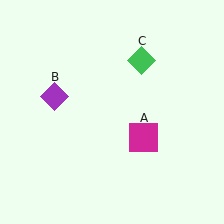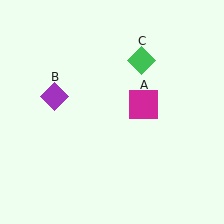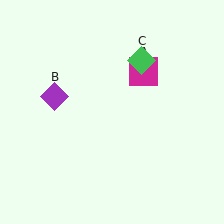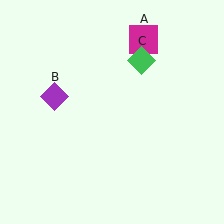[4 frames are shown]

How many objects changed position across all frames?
1 object changed position: magenta square (object A).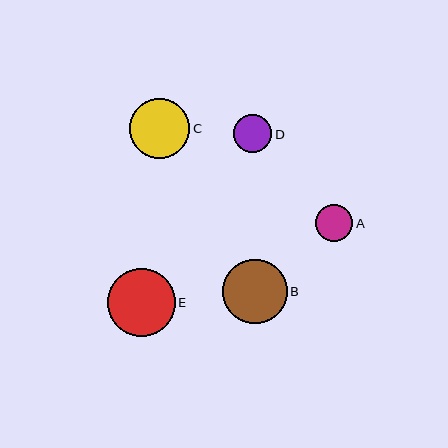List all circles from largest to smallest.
From largest to smallest: E, B, C, D, A.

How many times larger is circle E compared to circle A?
Circle E is approximately 1.8 times the size of circle A.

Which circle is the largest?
Circle E is the largest with a size of approximately 68 pixels.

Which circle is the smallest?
Circle A is the smallest with a size of approximately 37 pixels.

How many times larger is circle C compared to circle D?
Circle C is approximately 1.6 times the size of circle D.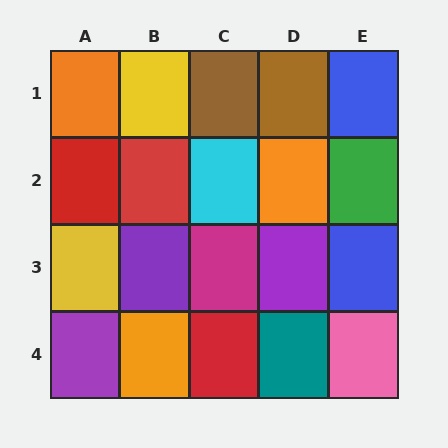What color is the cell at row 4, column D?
Teal.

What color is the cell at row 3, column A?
Yellow.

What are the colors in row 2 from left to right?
Red, red, cyan, orange, green.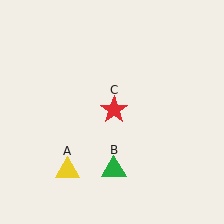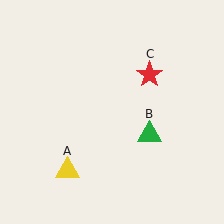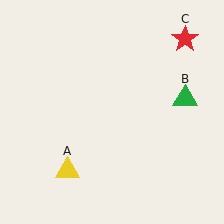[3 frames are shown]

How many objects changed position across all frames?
2 objects changed position: green triangle (object B), red star (object C).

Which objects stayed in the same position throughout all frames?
Yellow triangle (object A) remained stationary.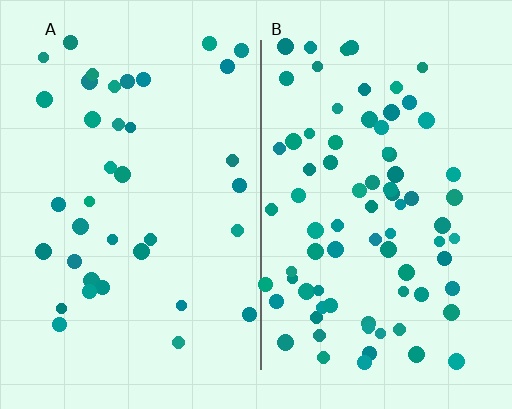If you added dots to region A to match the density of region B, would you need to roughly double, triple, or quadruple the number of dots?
Approximately double.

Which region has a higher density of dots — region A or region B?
B (the right).